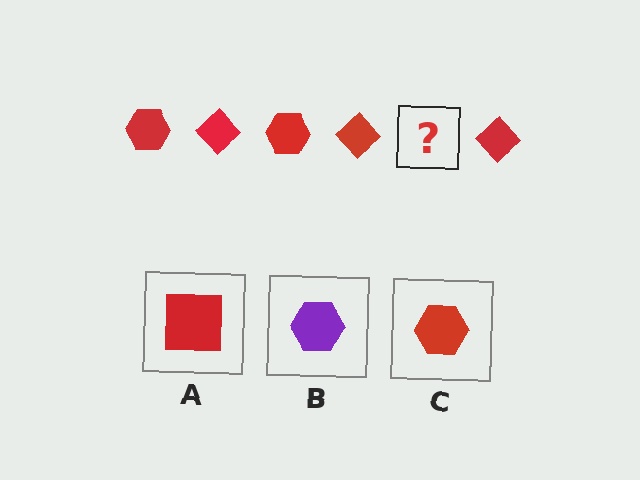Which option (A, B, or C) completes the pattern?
C.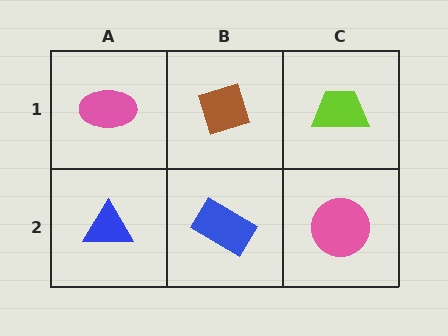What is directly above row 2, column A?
A pink ellipse.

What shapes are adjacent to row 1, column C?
A pink circle (row 2, column C), a brown diamond (row 1, column B).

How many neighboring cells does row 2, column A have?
2.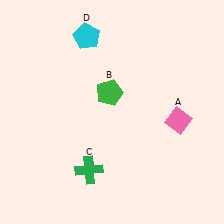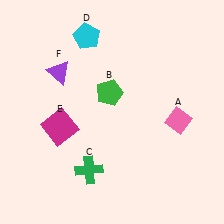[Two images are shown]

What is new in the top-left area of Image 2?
A purple triangle (F) was added in the top-left area of Image 2.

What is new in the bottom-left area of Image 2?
A magenta square (E) was added in the bottom-left area of Image 2.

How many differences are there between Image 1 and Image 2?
There are 2 differences between the two images.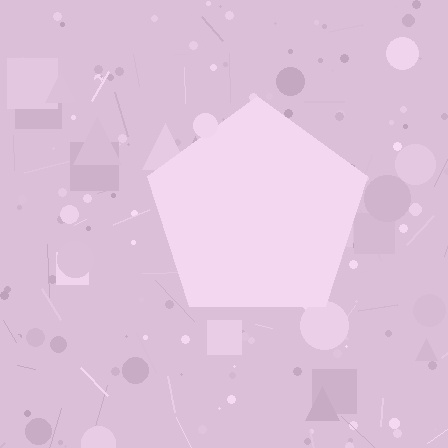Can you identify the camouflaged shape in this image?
The camouflaged shape is a pentagon.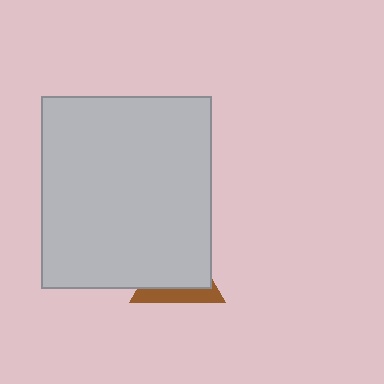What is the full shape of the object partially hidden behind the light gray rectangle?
The partially hidden object is a brown triangle.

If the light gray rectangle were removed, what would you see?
You would see the complete brown triangle.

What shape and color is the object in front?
The object in front is a light gray rectangle.